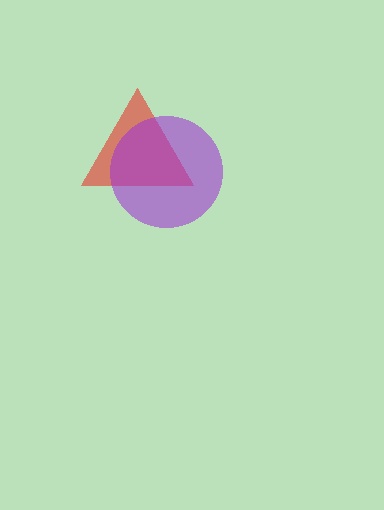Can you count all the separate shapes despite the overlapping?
Yes, there are 2 separate shapes.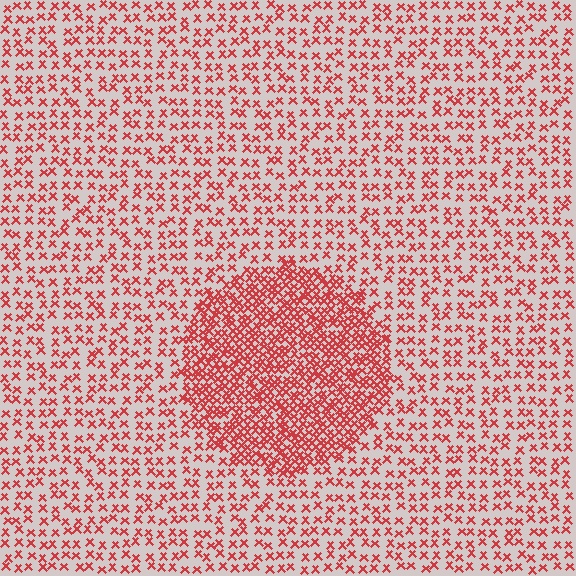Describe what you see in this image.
The image contains small red elements arranged at two different densities. A circle-shaped region is visible where the elements are more densely packed than the surrounding area.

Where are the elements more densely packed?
The elements are more densely packed inside the circle boundary.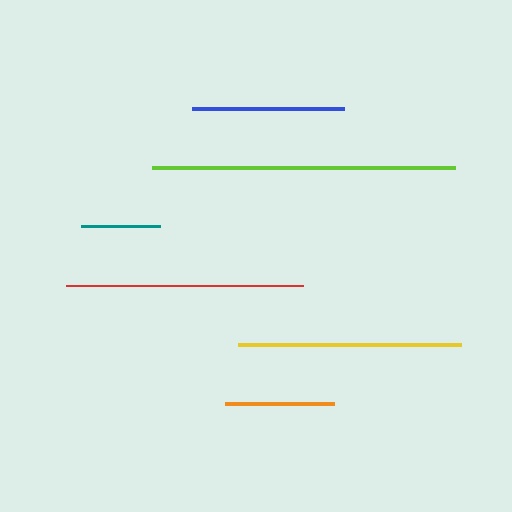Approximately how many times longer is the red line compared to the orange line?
The red line is approximately 2.2 times the length of the orange line.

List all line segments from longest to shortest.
From longest to shortest: lime, red, yellow, blue, orange, teal.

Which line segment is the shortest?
The teal line is the shortest at approximately 79 pixels.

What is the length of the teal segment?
The teal segment is approximately 79 pixels long.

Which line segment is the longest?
The lime line is the longest at approximately 302 pixels.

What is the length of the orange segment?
The orange segment is approximately 109 pixels long.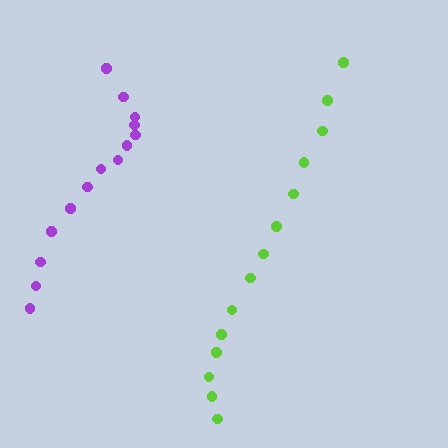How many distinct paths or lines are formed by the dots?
There are 2 distinct paths.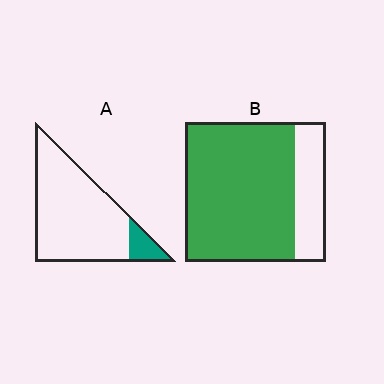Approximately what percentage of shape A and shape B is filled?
A is approximately 10% and B is approximately 80%.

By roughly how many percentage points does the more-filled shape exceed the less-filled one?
By roughly 65 percentage points (B over A).